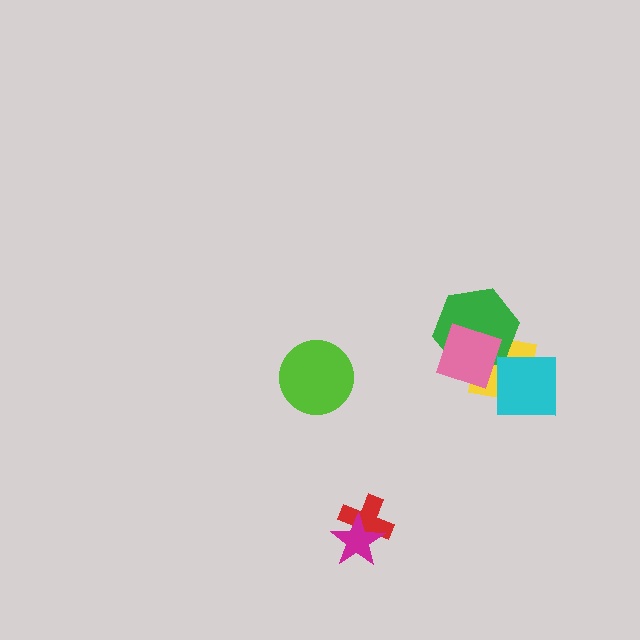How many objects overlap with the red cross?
1 object overlaps with the red cross.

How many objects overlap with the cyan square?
3 objects overlap with the cyan square.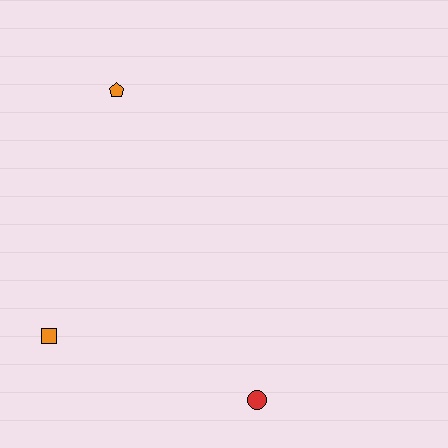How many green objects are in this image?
There are no green objects.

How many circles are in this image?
There is 1 circle.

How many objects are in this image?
There are 3 objects.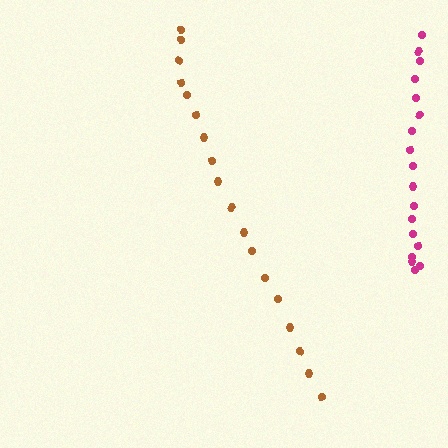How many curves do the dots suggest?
There are 2 distinct paths.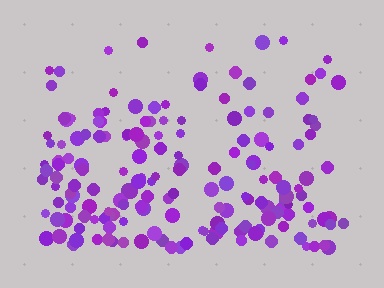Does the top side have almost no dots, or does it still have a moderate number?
Still a moderate number, just noticeably fewer than the bottom.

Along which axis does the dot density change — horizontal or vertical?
Vertical.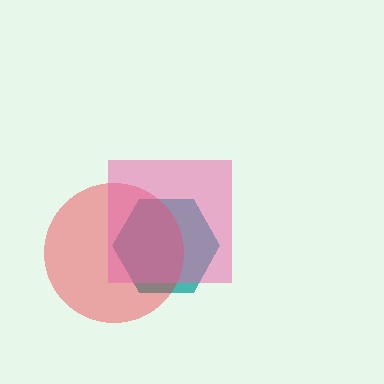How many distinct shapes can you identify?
There are 3 distinct shapes: a teal hexagon, a red circle, a pink square.